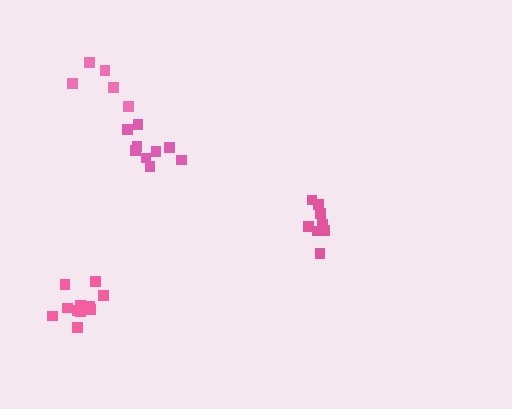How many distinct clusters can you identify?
There are 4 distinct clusters.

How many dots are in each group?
Group 1: 11 dots, Group 2: 8 dots, Group 3: 5 dots, Group 4: 9 dots (33 total).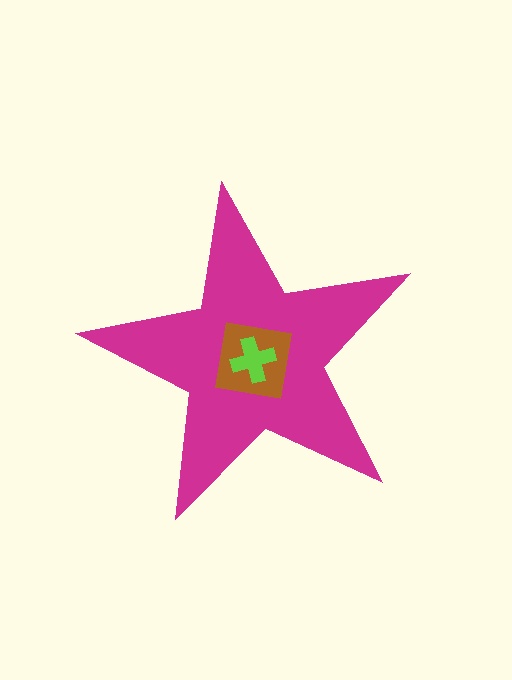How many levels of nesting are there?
3.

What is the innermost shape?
The lime cross.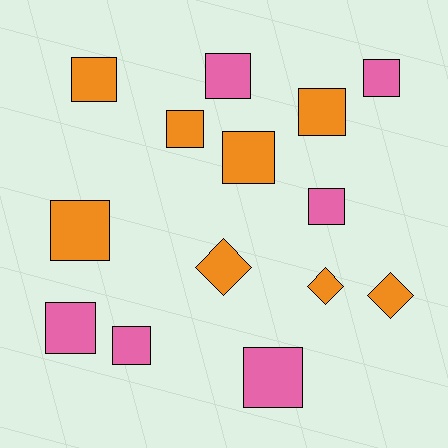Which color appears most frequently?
Orange, with 8 objects.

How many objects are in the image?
There are 14 objects.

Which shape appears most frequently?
Square, with 11 objects.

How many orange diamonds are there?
There are 3 orange diamonds.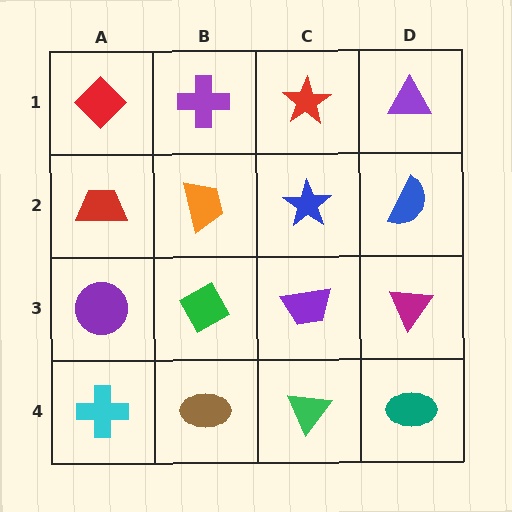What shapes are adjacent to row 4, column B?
A green diamond (row 3, column B), a cyan cross (row 4, column A), a green triangle (row 4, column C).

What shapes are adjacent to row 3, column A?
A red trapezoid (row 2, column A), a cyan cross (row 4, column A), a green diamond (row 3, column B).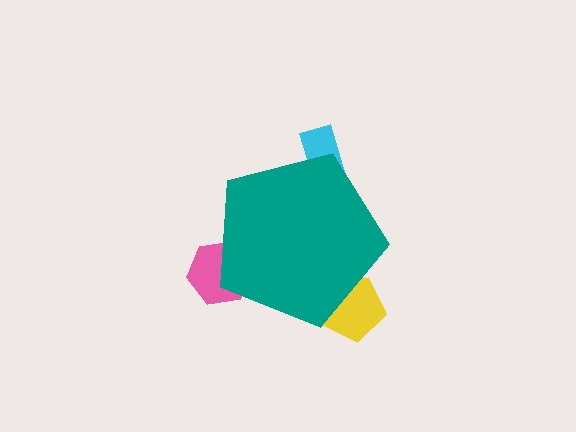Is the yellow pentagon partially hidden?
Yes, the yellow pentagon is partially hidden behind the teal pentagon.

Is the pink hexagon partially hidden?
Yes, the pink hexagon is partially hidden behind the teal pentagon.